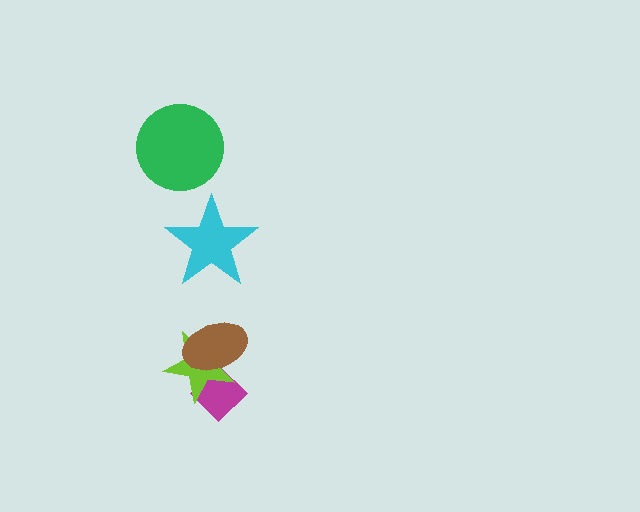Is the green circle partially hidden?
No, no other shape covers it.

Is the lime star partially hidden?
Yes, it is partially covered by another shape.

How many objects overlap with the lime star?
2 objects overlap with the lime star.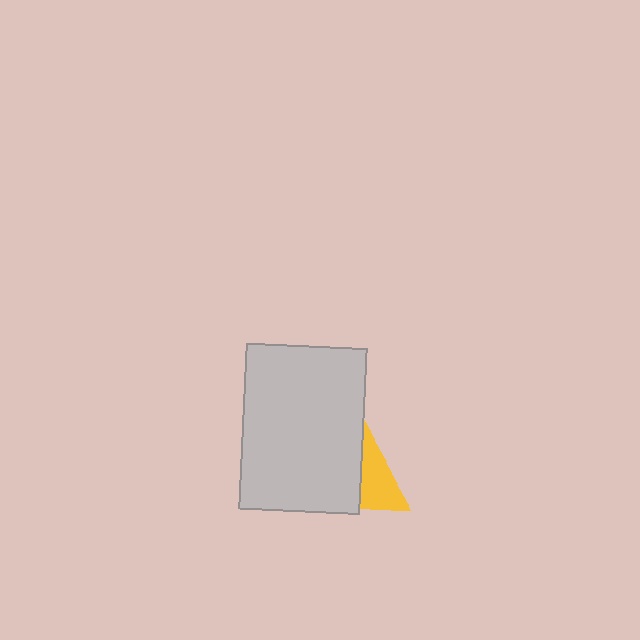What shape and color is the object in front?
The object in front is a light gray rectangle.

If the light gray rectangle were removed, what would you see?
You would see the complete yellow triangle.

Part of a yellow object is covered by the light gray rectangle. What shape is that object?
It is a triangle.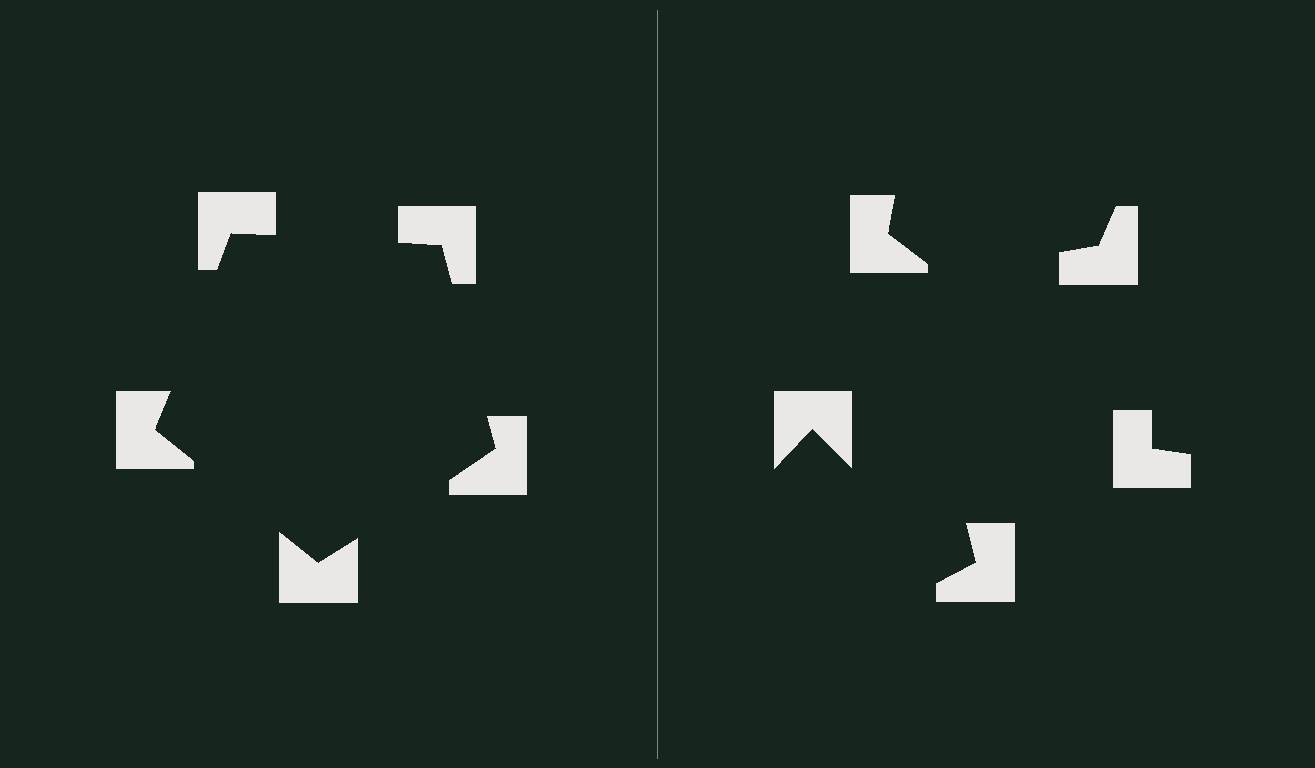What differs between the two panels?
The notched squares are positioned identically on both sides; only the wedge orientations differ. On the left they align to a pentagon; on the right they are misaligned.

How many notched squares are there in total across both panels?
10 — 5 on each side.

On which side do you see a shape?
An illusory pentagon appears on the left side. On the right side the wedge cuts are rotated, so no coherent shape forms.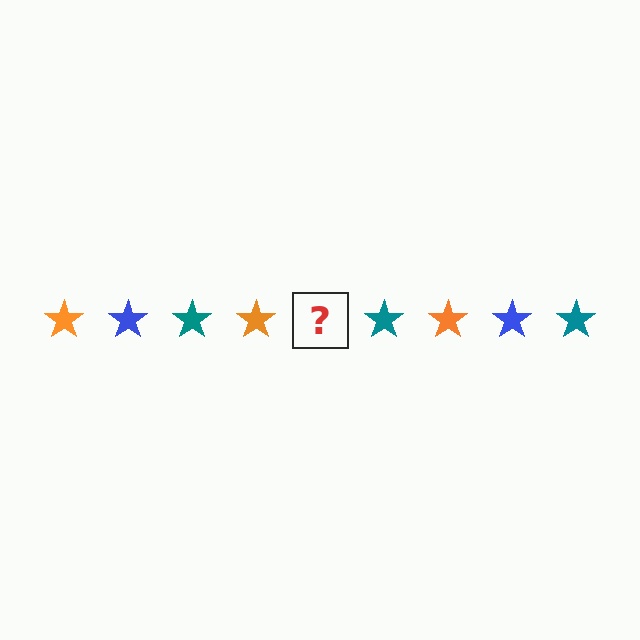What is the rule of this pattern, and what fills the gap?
The rule is that the pattern cycles through orange, blue, teal stars. The gap should be filled with a blue star.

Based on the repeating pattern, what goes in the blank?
The blank should be a blue star.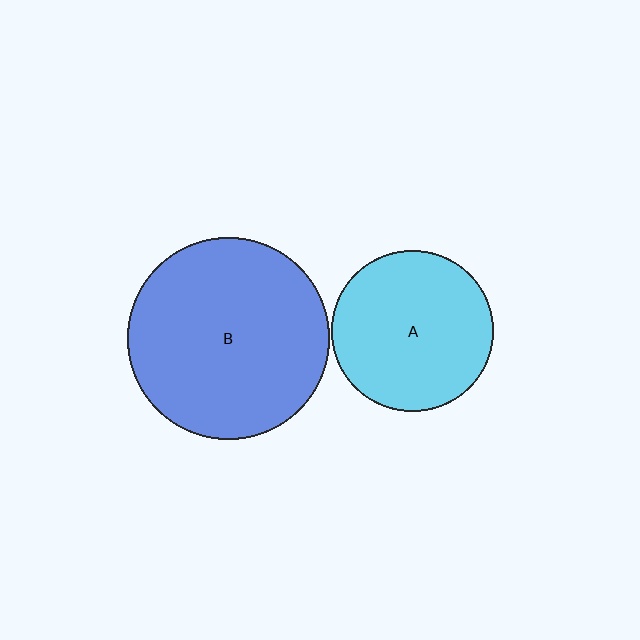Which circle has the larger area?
Circle B (blue).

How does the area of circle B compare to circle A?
Approximately 1.6 times.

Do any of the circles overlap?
No, none of the circles overlap.